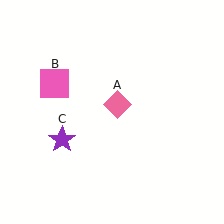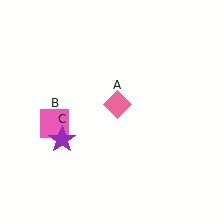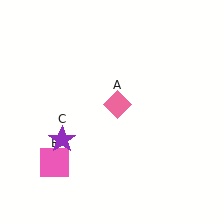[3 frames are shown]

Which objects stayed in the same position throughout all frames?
Pink diamond (object A) and purple star (object C) remained stationary.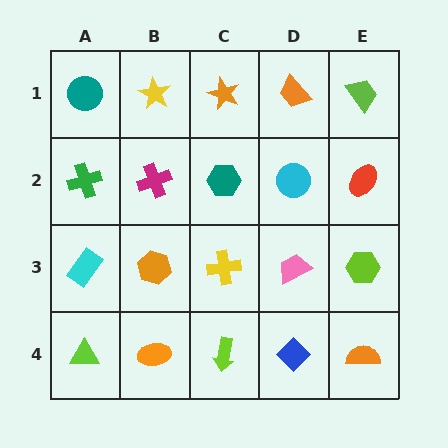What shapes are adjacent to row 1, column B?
A magenta cross (row 2, column B), a teal circle (row 1, column A), an orange star (row 1, column C).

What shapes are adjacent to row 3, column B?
A magenta cross (row 2, column B), an orange ellipse (row 4, column B), a cyan rectangle (row 3, column A), a yellow cross (row 3, column C).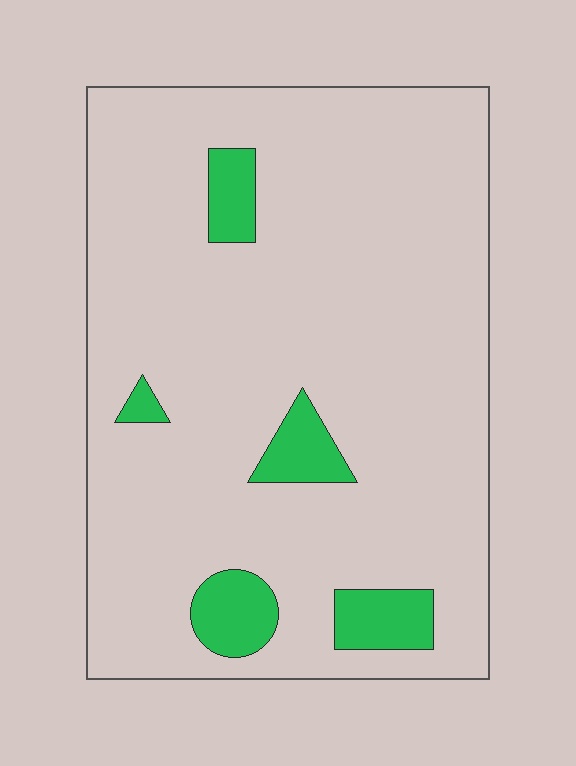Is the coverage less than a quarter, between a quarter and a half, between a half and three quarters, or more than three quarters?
Less than a quarter.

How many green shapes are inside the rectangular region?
5.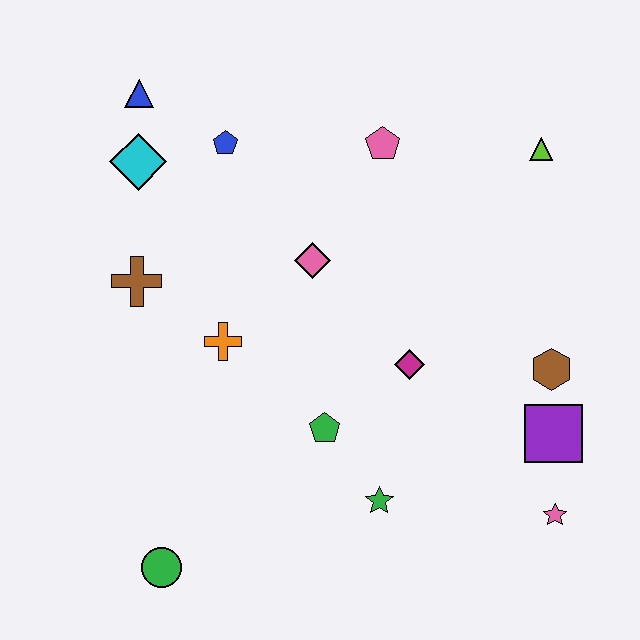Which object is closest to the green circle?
The green pentagon is closest to the green circle.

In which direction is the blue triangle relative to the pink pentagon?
The blue triangle is to the left of the pink pentagon.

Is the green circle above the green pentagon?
No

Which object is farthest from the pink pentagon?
The green circle is farthest from the pink pentagon.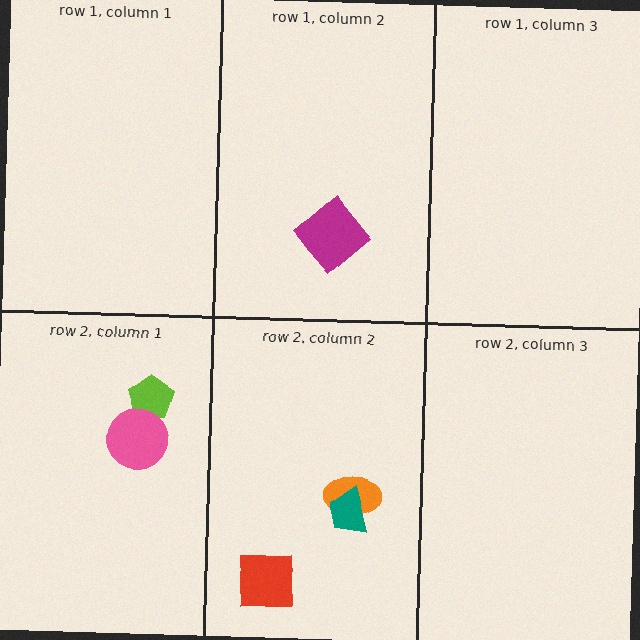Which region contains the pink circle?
The row 2, column 1 region.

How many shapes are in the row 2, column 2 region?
3.